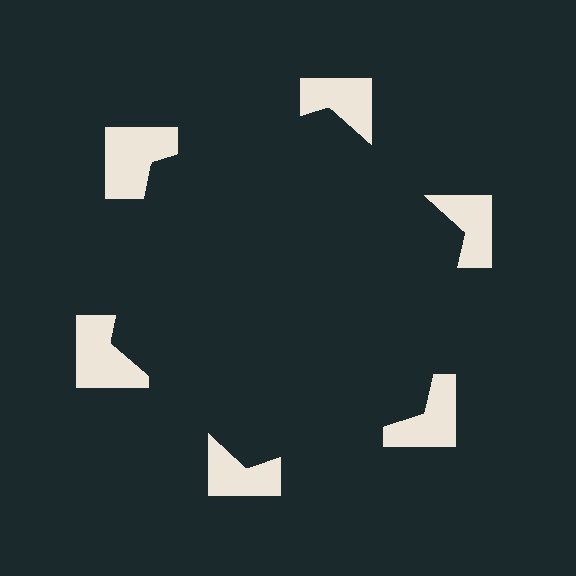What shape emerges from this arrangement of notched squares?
An illusory hexagon — its edges are inferred from the aligned wedge cuts in the notched squares, not physically drawn.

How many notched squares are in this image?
There are 6 — one at each vertex of the illusory hexagon.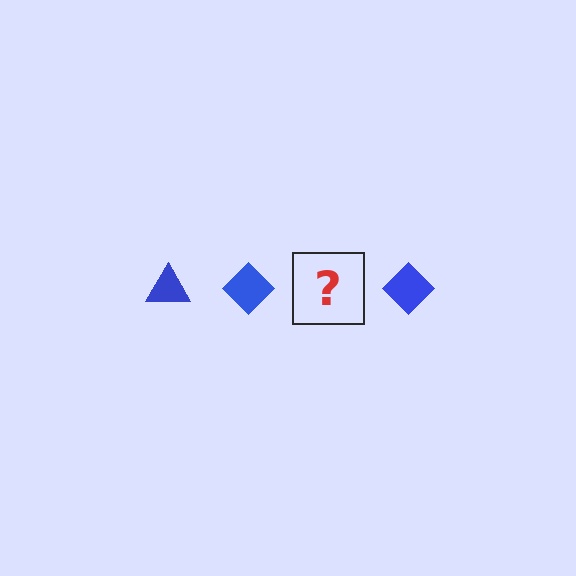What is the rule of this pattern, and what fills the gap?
The rule is that the pattern cycles through triangle, diamond shapes in blue. The gap should be filled with a blue triangle.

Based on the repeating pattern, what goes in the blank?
The blank should be a blue triangle.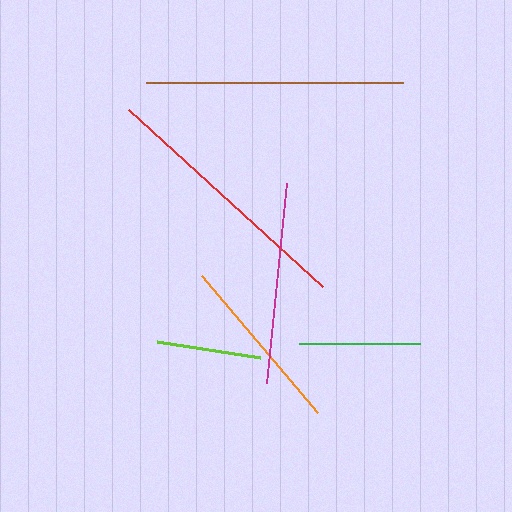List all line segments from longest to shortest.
From longest to shortest: red, brown, magenta, orange, green, lime.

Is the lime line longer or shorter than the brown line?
The brown line is longer than the lime line.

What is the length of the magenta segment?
The magenta segment is approximately 200 pixels long.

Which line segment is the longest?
The red line is the longest at approximately 263 pixels.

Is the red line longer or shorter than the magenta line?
The red line is longer than the magenta line.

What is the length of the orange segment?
The orange segment is approximately 180 pixels long.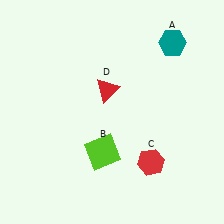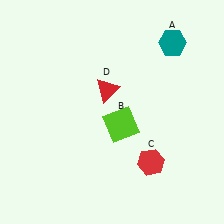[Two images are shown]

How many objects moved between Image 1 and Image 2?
1 object moved between the two images.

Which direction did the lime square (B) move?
The lime square (B) moved up.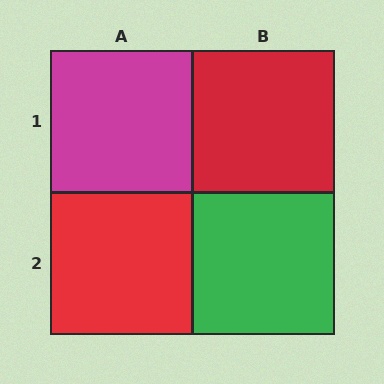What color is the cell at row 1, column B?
Red.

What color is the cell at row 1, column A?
Magenta.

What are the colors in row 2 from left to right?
Red, green.